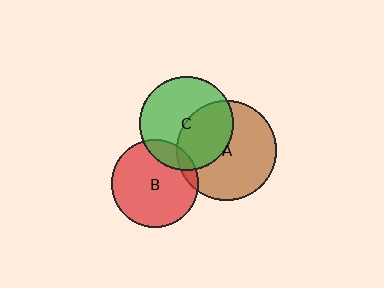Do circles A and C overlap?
Yes.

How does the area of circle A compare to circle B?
Approximately 1.3 times.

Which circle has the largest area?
Circle A (brown).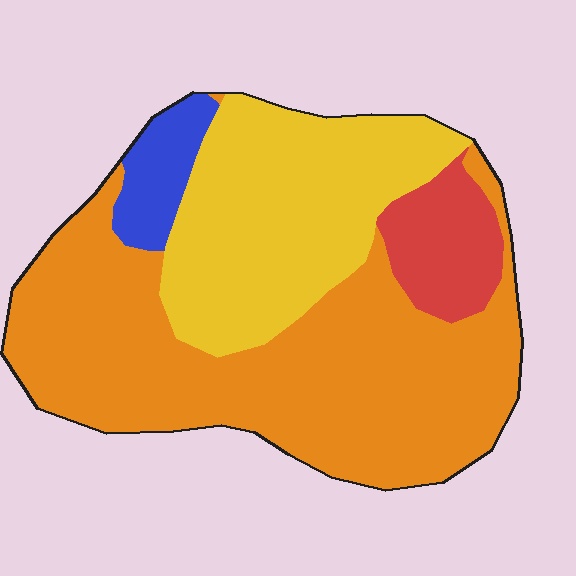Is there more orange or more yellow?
Orange.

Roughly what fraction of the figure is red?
Red takes up about one tenth (1/10) of the figure.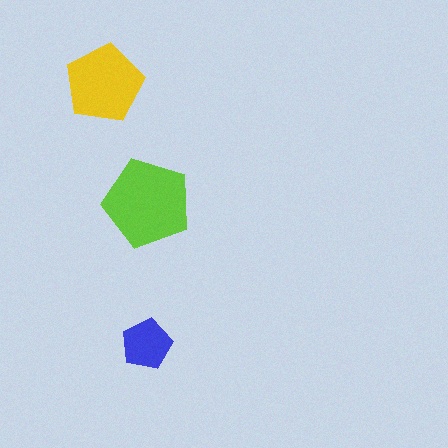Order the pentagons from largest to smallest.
the lime one, the yellow one, the blue one.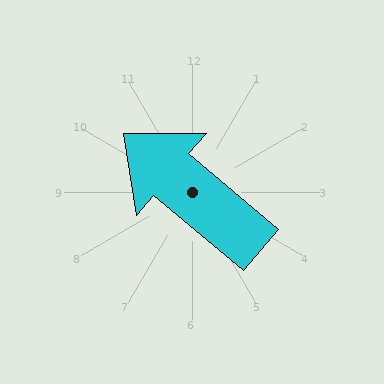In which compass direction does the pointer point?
Northwest.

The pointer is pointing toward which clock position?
Roughly 10 o'clock.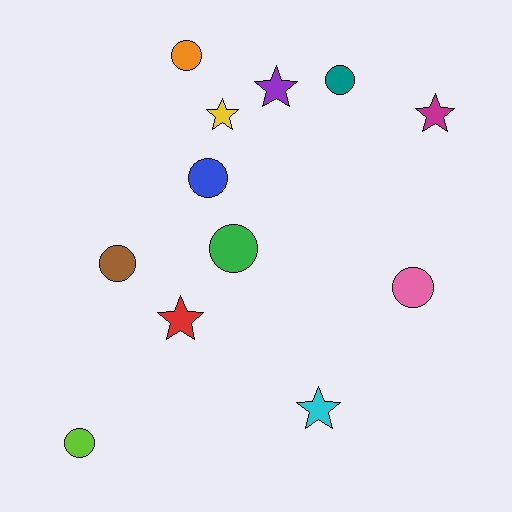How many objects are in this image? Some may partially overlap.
There are 12 objects.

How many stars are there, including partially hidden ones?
There are 5 stars.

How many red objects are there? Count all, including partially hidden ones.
There is 1 red object.